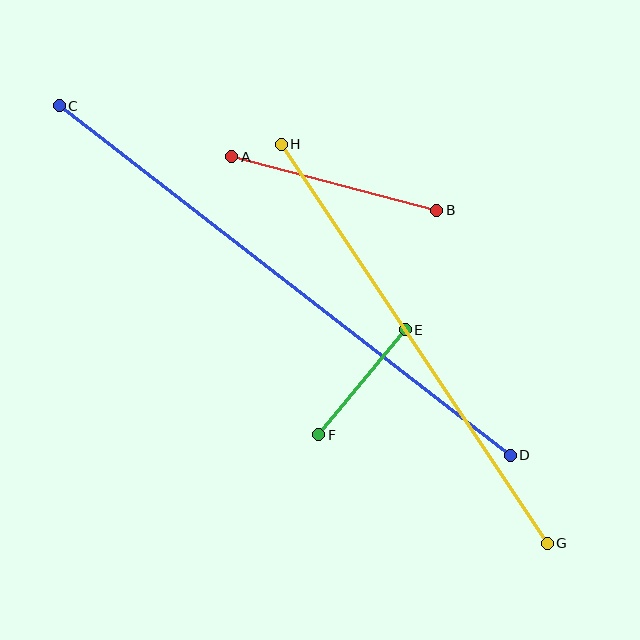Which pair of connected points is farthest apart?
Points C and D are farthest apart.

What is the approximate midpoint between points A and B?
The midpoint is at approximately (334, 184) pixels.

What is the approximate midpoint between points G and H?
The midpoint is at approximately (414, 344) pixels.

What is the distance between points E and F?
The distance is approximately 136 pixels.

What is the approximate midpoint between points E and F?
The midpoint is at approximately (362, 382) pixels.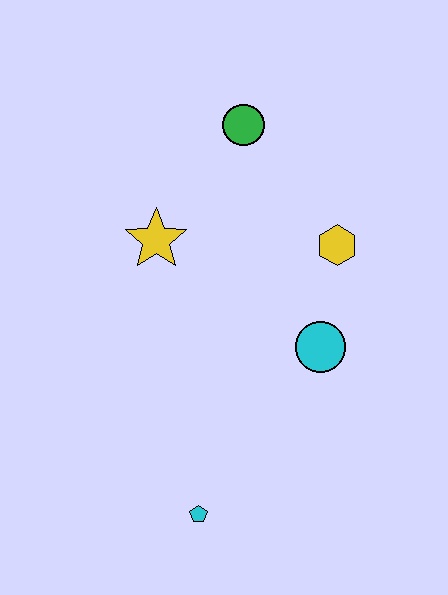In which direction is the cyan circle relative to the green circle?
The cyan circle is below the green circle.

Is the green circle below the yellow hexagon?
No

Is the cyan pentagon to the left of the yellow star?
No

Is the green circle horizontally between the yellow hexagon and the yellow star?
Yes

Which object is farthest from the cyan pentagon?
The green circle is farthest from the cyan pentagon.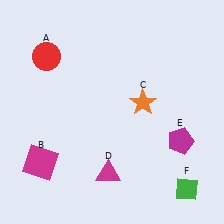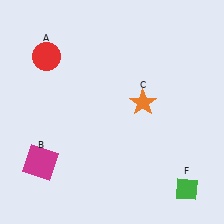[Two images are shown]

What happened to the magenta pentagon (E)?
The magenta pentagon (E) was removed in Image 2. It was in the bottom-right area of Image 1.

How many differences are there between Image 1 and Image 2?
There are 2 differences between the two images.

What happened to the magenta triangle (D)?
The magenta triangle (D) was removed in Image 2. It was in the bottom-left area of Image 1.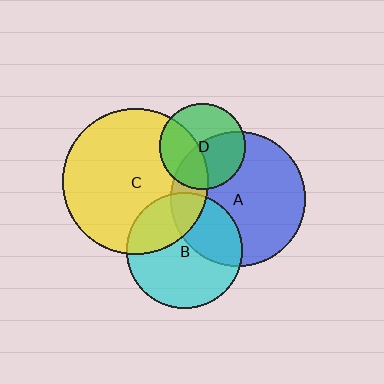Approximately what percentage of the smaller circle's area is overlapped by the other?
Approximately 40%.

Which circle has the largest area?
Circle C (yellow).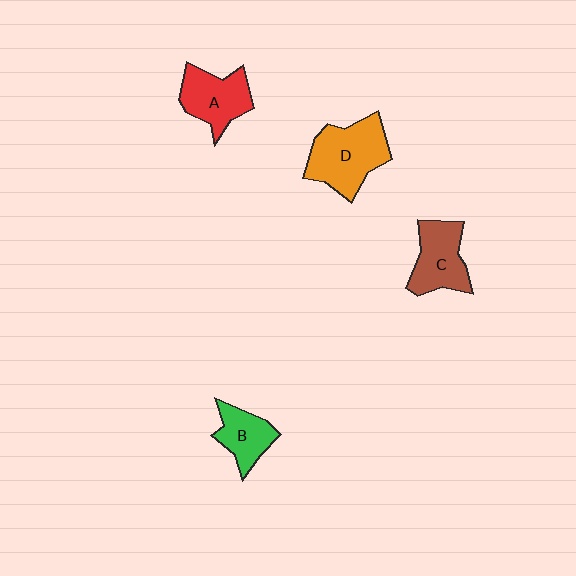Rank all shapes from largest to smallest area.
From largest to smallest: D (orange), A (red), C (brown), B (green).